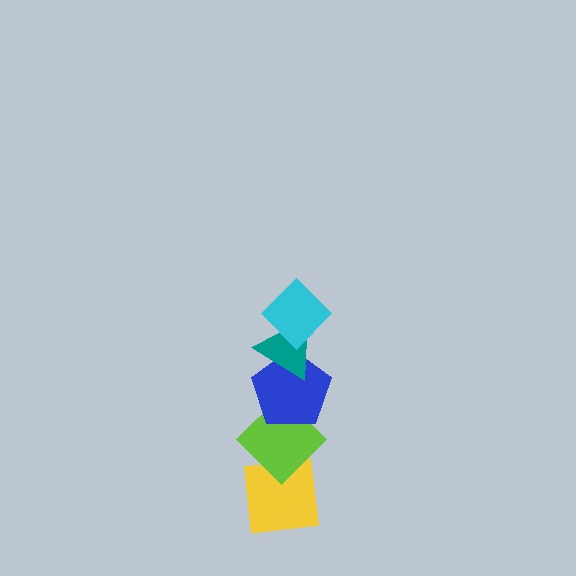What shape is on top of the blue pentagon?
The teal triangle is on top of the blue pentagon.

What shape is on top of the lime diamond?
The blue pentagon is on top of the lime diamond.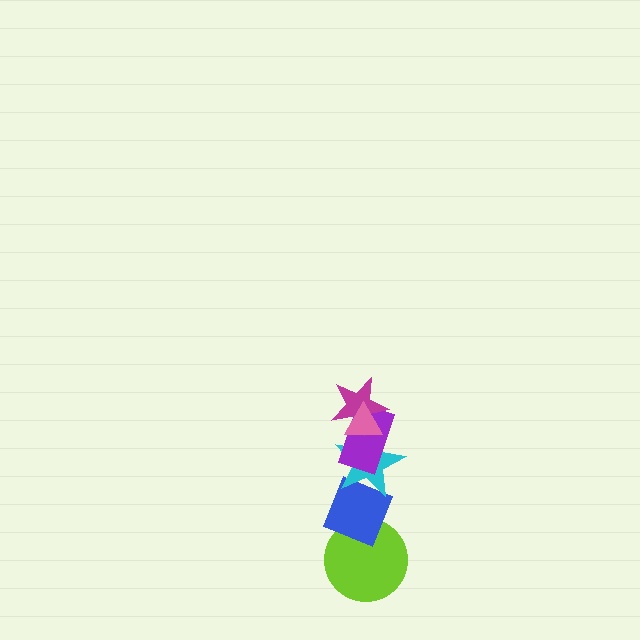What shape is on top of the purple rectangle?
The magenta star is on top of the purple rectangle.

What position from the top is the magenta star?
The magenta star is 2nd from the top.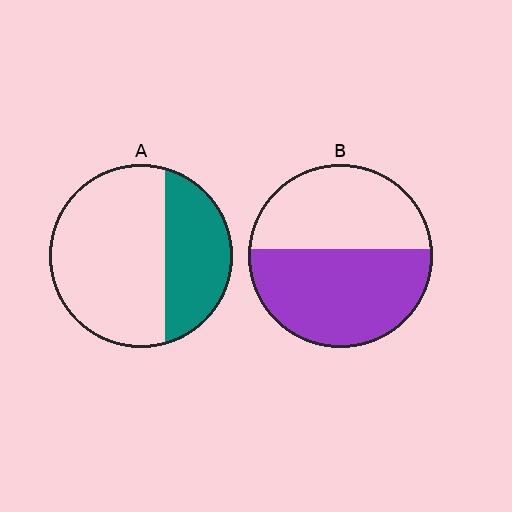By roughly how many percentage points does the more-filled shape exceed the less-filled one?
By roughly 20 percentage points (B over A).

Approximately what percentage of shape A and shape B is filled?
A is approximately 35% and B is approximately 55%.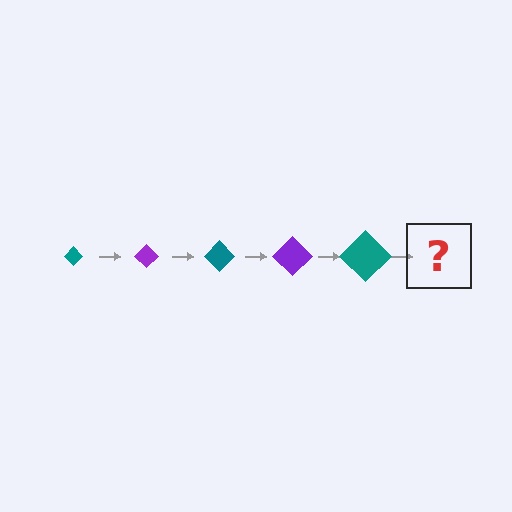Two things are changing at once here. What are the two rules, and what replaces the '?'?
The two rules are that the diamond grows larger each step and the color cycles through teal and purple. The '?' should be a purple diamond, larger than the previous one.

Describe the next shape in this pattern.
It should be a purple diamond, larger than the previous one.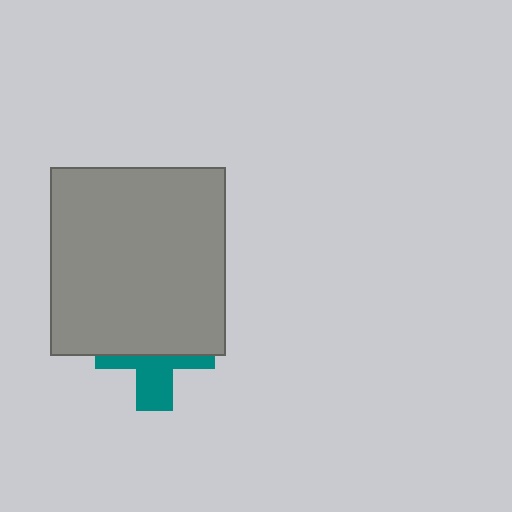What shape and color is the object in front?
The object in front is a gray rectangle.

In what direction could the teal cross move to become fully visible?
The teal cross could move down. That would shift it out from behind the gray rectangle entirely.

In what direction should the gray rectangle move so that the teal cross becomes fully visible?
The gray rectangle should move up. That is the shortest direction to clear the overlap and leave the teal cross fully visible.